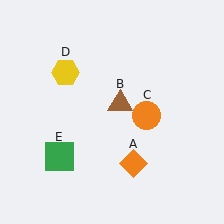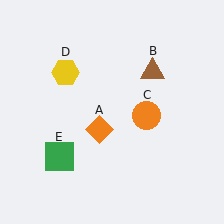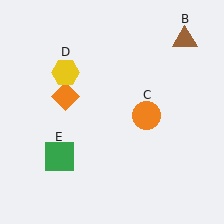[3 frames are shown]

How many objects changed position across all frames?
2 objects changed position: orange diamond (object A), brown triangle (object B).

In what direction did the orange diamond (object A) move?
The orange diamond (object A) moved up and to the left.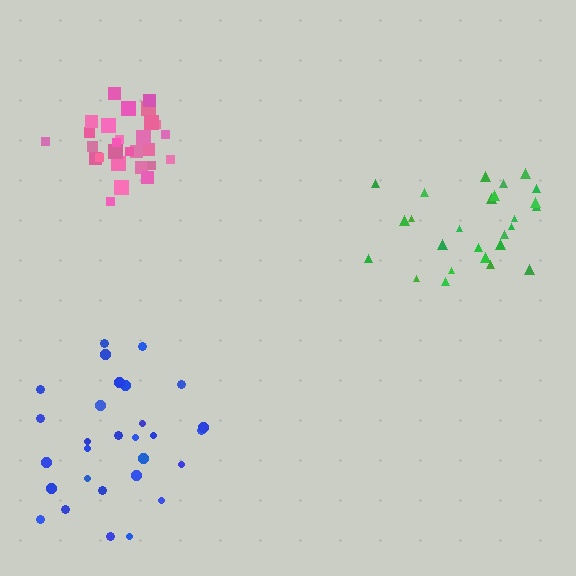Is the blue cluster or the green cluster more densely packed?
Green.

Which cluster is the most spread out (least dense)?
Blue.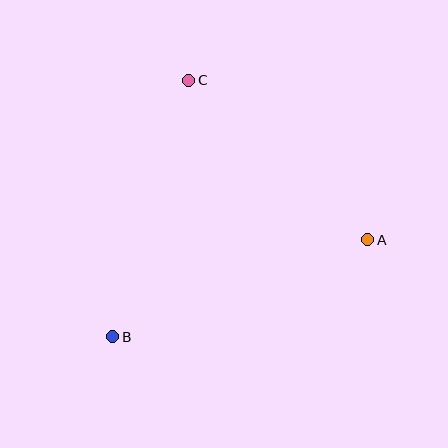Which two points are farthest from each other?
Points A and B are farthest from each other.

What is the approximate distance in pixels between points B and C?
The distance between B and C is approximately 267 pixels.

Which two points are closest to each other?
Points A and C are closest to each other.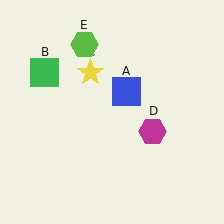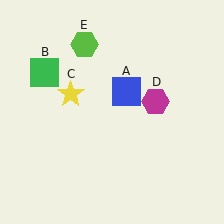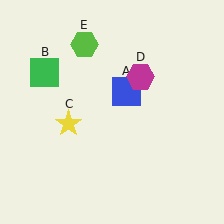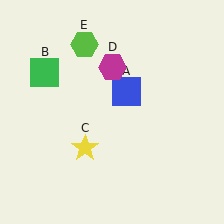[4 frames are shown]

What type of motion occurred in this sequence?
The yellow star (object C), magenta hexagon (object D) rotated counterclockwise around the center of the scene.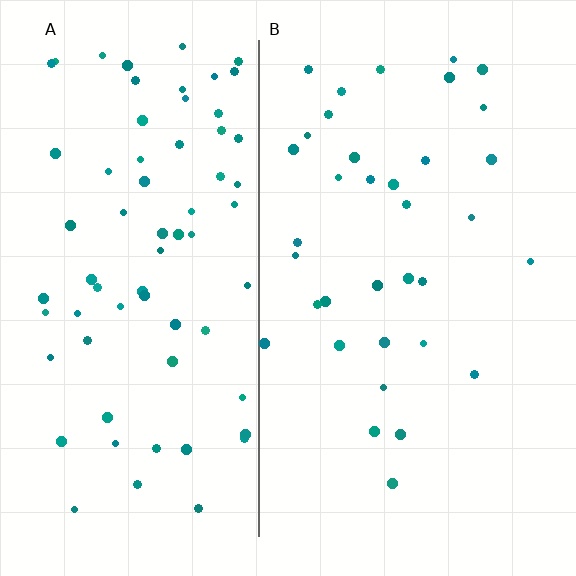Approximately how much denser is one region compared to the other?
Approximately 2.0× — region A over region B.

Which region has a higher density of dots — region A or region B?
A (the left).